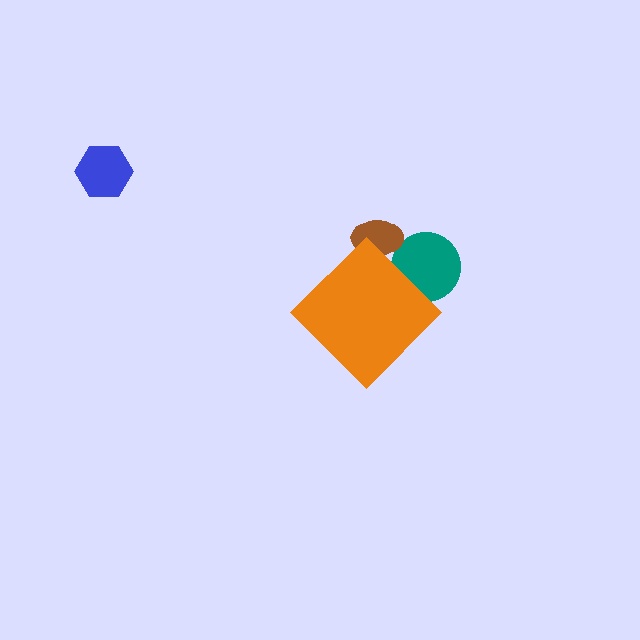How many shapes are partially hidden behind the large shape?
2 shapes are partially hidden.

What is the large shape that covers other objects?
An orange diamond.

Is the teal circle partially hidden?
Yes, the teal circle is partially hidden behind the orange diamond.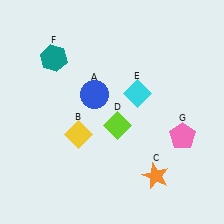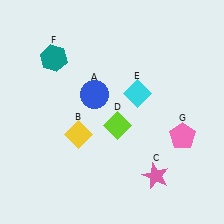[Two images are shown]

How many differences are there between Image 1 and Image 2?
There is 1 difference between the two images.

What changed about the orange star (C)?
In Image 1, C is orange. In Image 2, it changed to pink.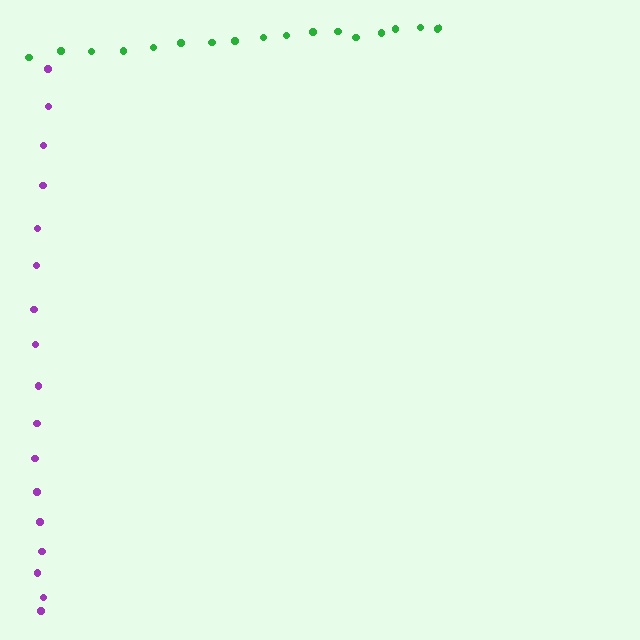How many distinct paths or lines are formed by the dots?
There are 2 distinct paths.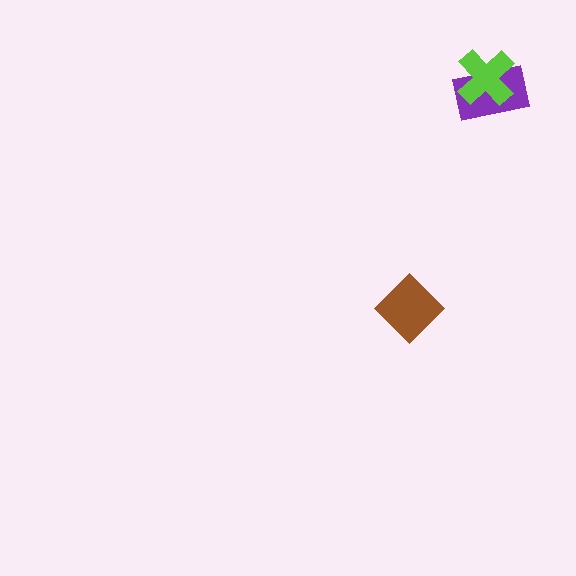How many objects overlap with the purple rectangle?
1 object overlaps with the purple rectangle.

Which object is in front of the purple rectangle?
The lime cross is in front of the purple rectangle.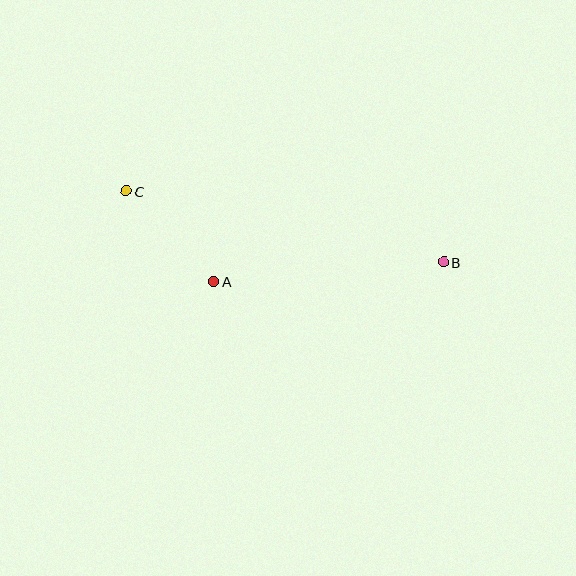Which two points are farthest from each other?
Points B and C are farthest from each other.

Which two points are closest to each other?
Points A and C are closest to each other.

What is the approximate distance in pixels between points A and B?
The distance between A and B is approximately 231 pixels.